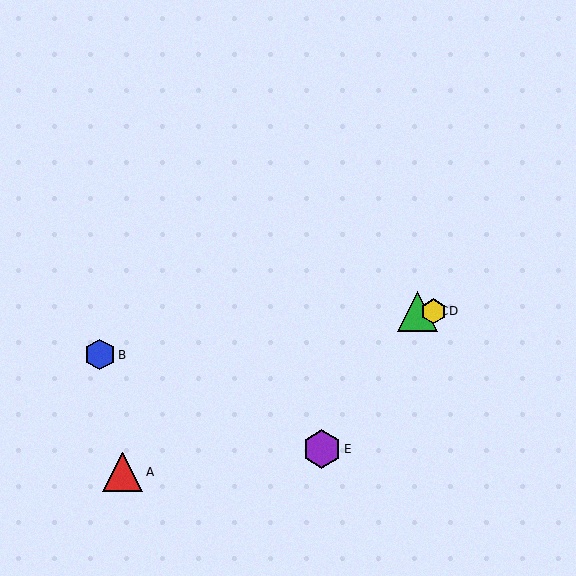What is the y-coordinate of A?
Object A is at y≈472.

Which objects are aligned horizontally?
Objects C, D are aligned horizontally.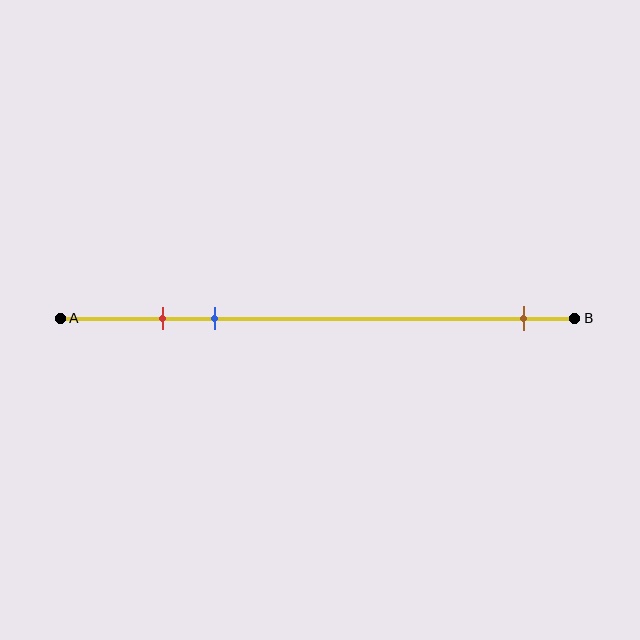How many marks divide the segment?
There are 3 marks dividing the segment.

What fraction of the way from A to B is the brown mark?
The brown mark is approximately 90% (0.9) of the way from A to B.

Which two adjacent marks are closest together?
The red and blue marks are the closest adjacent pair.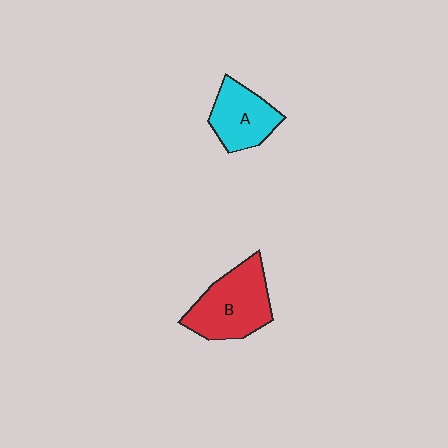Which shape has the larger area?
Shape B (red).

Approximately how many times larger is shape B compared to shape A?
Approximately 1.4 times.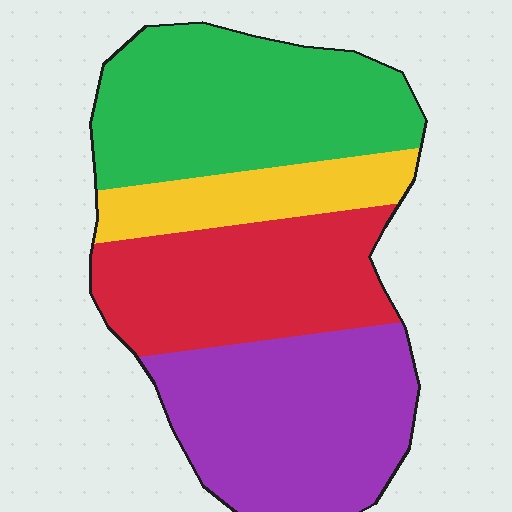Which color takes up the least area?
Yellow, at roughly 15%.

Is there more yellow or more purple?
Purple.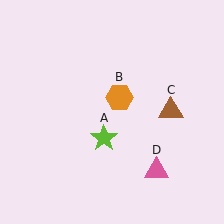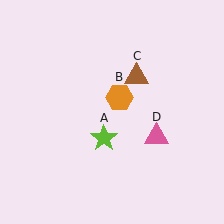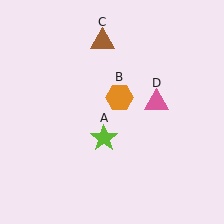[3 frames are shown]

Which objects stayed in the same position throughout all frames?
Lime star (object A) and orange hexagon (object B) remained stationary.